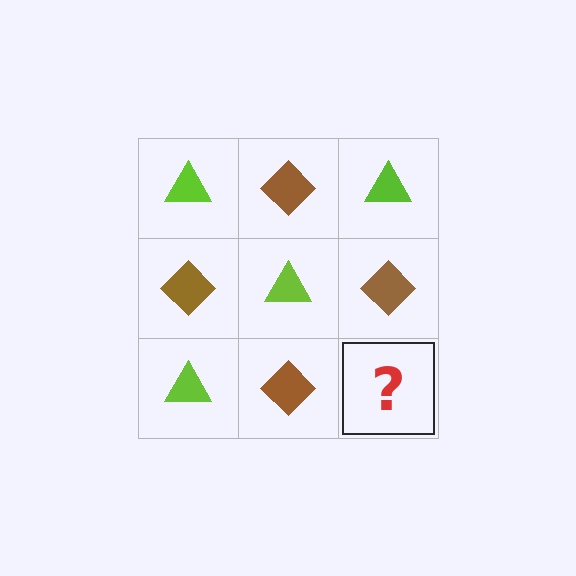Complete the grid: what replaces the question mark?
The question mark should be replaced with a lime triangle.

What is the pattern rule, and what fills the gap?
The rule is that it alternates lime triangle and brown diamond in a checkerboard pattern. The gap should be filled with a lime triangle.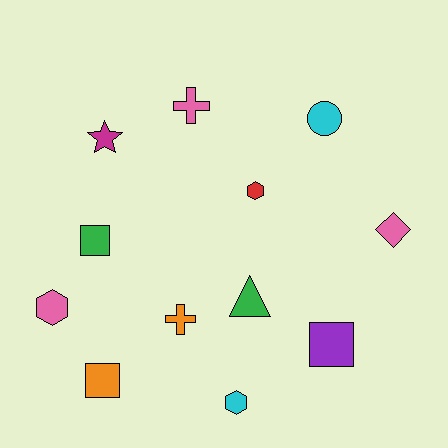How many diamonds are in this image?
There is 1 diamond.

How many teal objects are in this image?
There are no teal objects.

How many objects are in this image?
There are 12 objects.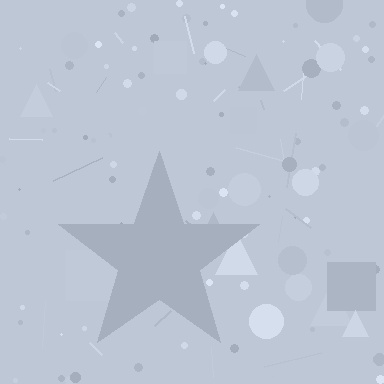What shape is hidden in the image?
A star is hidden in the image.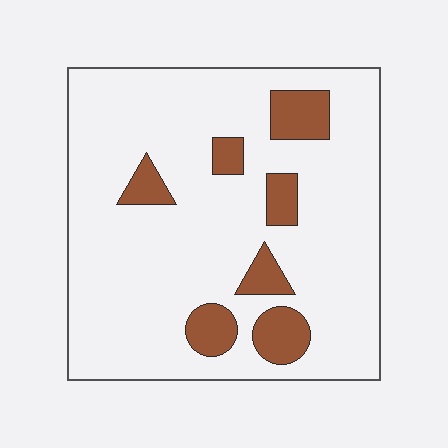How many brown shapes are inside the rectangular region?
7.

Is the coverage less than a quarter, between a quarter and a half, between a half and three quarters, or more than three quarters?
Less than a quarter.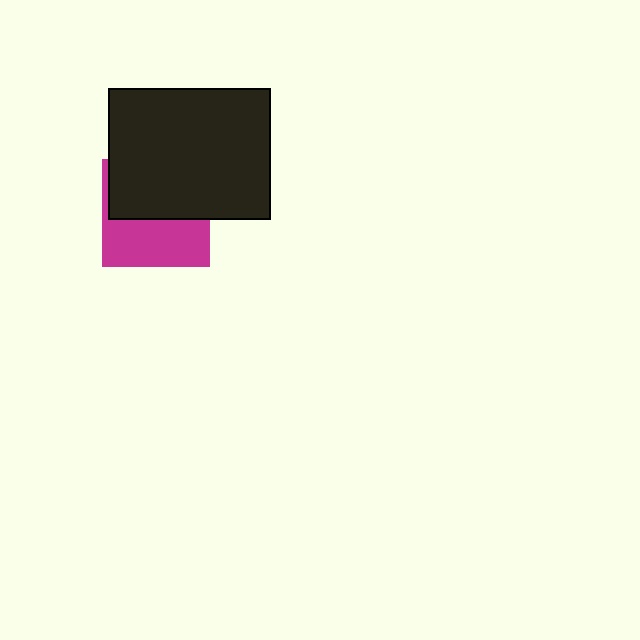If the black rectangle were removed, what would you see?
You would see the complete magenta square.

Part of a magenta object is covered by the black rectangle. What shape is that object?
It is a square.